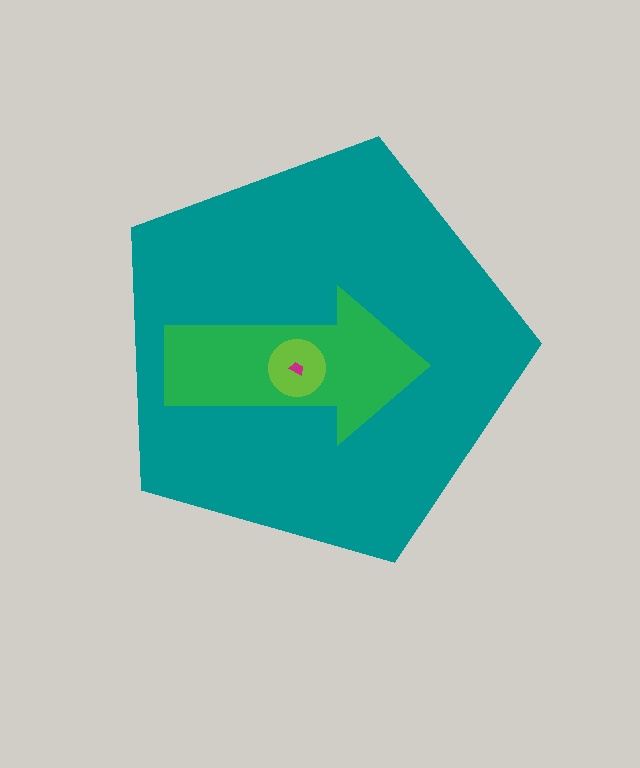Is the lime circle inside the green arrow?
Yes.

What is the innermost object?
The magenta trapezoid.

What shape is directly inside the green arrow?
The lime circle.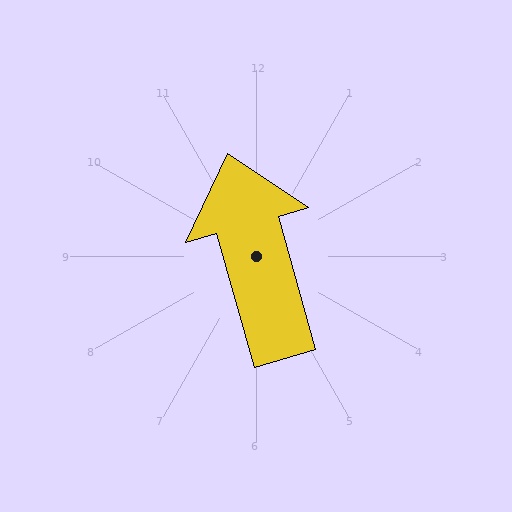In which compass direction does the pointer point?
North.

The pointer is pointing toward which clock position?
Roughly 11 o'clock.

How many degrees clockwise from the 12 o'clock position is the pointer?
Approximately 344 degrees.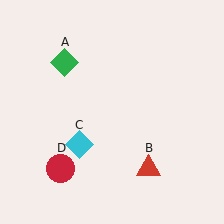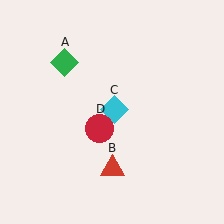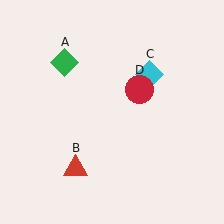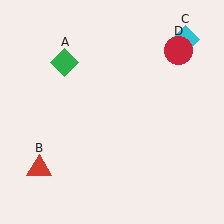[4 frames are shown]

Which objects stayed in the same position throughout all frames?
Green diamond (object A) remained stationary.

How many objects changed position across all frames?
3 objects changed position: red triangle (object B), cyan diamond (object C), red circle (object D).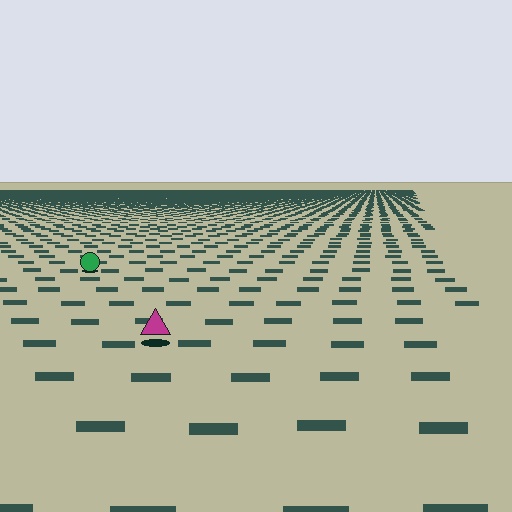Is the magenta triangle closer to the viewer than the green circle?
Yes. The magenta triangle is closer — you can tell from the texture gradient: the ground texture is coarser near it.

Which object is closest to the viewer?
The magenta triangle is closest. The texture marks near it are larger and more spread out.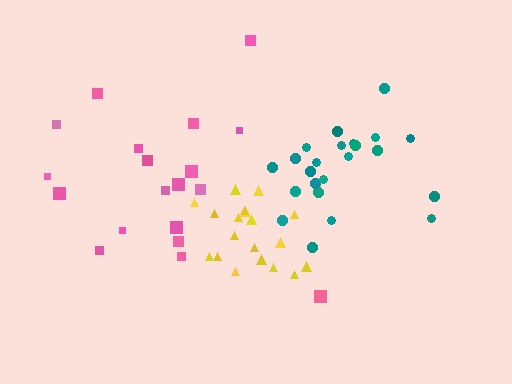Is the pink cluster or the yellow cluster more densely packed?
Yellow.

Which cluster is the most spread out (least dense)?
Pink.